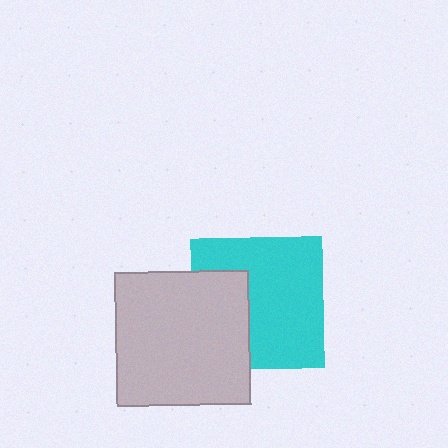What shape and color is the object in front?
The object in front is a light gray square.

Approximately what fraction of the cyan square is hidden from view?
Roughly 33% of the cyan square is hidden behind the light gray square.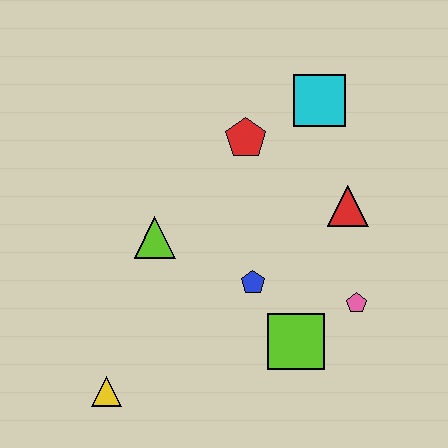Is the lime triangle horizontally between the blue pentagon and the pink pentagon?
No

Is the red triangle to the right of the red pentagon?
Yes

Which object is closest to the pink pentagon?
The lime square is closest to the pink pentagon.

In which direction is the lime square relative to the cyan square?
The lime square is below the cyan square.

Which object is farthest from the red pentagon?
The yellow triangle is farthest from the red pentagon.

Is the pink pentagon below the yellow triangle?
No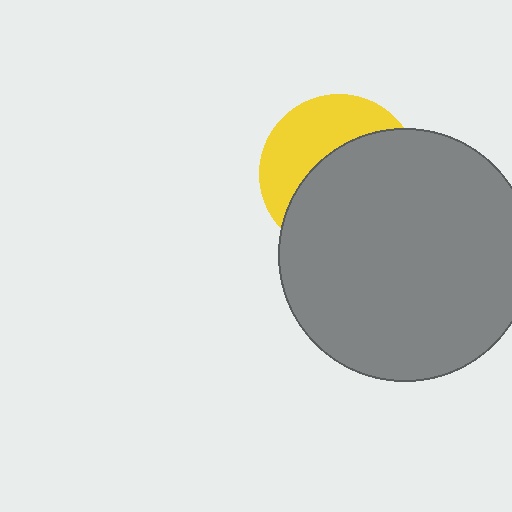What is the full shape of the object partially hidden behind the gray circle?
The partially hidden object is a yellow circle.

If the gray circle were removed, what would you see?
You would see the complete yellow circle.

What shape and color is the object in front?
The object in front is a gray circle.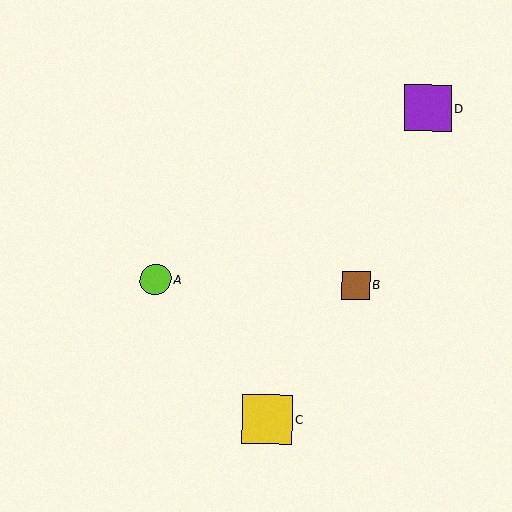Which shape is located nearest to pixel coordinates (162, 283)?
The lime circle (labeled A) at (155, 280) is nearest to that location.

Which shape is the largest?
The yellow square (labeled C) is the largest.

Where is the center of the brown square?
The center of the brown square is at (356, 285).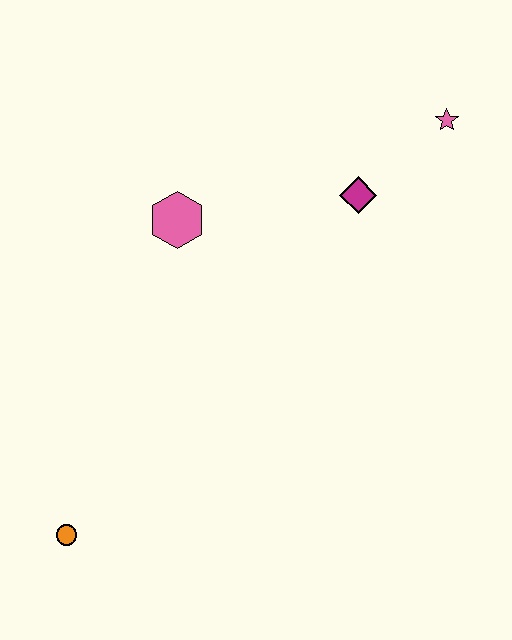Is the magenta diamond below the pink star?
Yes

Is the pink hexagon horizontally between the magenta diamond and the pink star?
No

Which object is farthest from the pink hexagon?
The orange circle is farthest from the pink hexagon.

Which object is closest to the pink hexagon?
The magenta diamond is closest to the pink hexagon.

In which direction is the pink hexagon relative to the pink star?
The pink hexagon is to the left of the pink star.